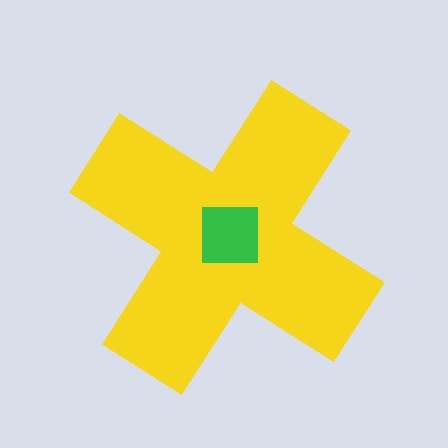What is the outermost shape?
The yellow cross.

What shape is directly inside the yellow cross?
The green square.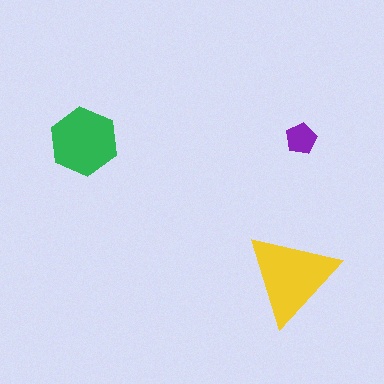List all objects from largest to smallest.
The yellow triangle, the green hexagon, the purple pentagon.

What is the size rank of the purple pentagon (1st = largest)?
3rd.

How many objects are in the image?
There are 3 objects in the image.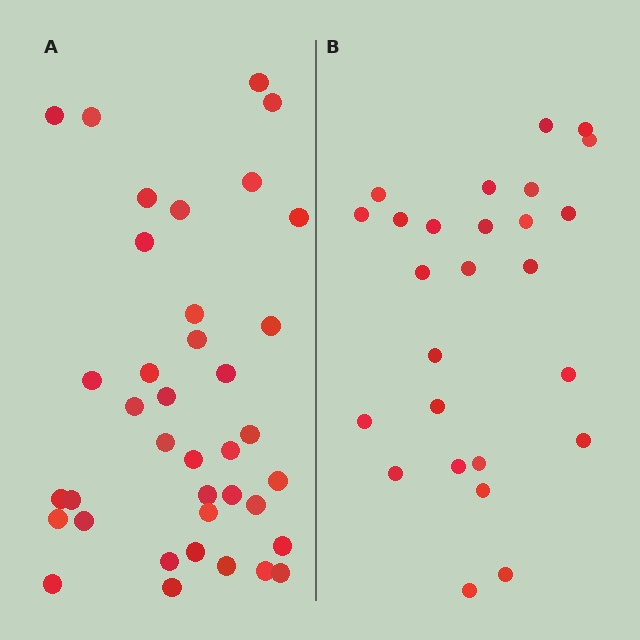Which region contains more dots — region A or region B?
Region A (the left region) has more dots.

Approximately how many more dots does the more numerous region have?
Region A has roughly 12 or so more dots than region B.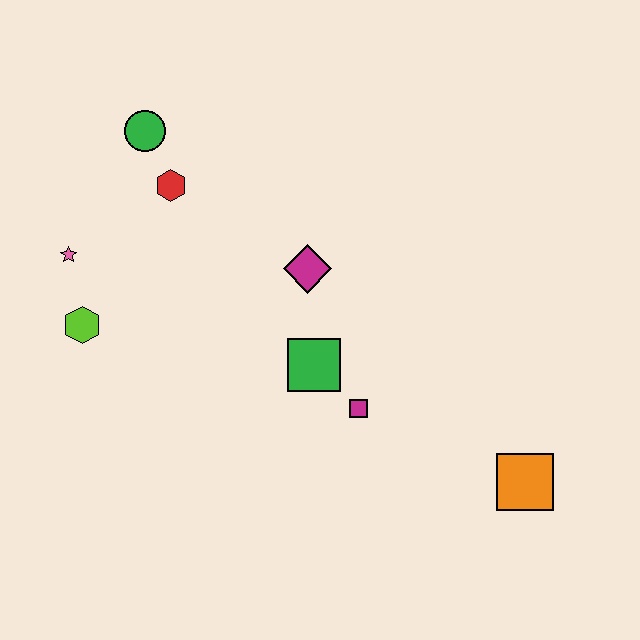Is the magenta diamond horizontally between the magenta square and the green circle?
Yes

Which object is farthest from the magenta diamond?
The orange square is farthest from the magenta diamond.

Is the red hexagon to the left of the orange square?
Yes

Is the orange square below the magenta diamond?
Yes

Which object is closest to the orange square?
The magenta square is closest to the orange square.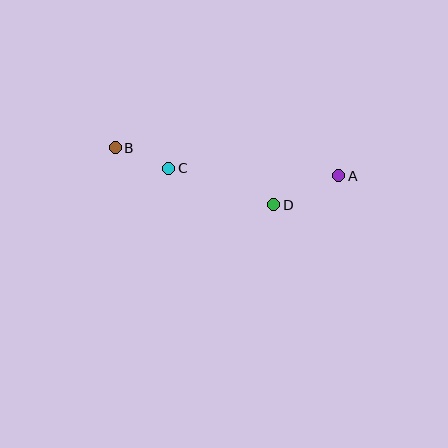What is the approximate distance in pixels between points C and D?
The distance between C and D is approximately 111 pixels.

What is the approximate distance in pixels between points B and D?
The distance between B and D is approximately 168 pixels.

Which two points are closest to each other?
Points B and C are closest to each other.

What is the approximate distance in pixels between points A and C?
The distance between A and C is approximately 170 pixels.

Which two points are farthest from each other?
Points A and B are farthest from each other.